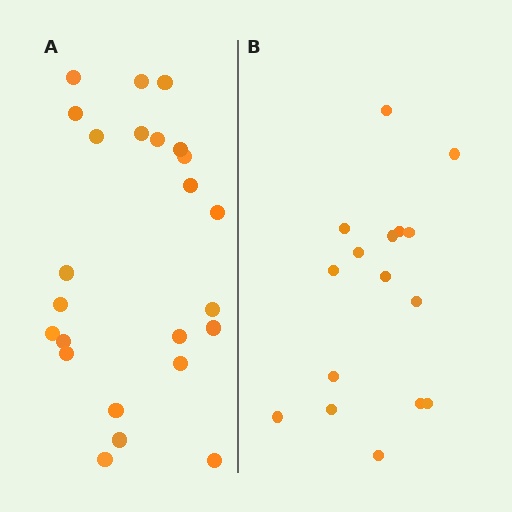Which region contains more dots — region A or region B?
Region A (the left region) has more dots.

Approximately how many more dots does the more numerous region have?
Region A has roughly 8 or so more dots than region B.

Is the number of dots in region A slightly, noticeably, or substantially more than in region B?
Region A has substantially more. The ratio is roughly 1.5 to 1.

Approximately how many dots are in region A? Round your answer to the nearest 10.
About 20 dots. (The exact count is 24, which rounds to 20.)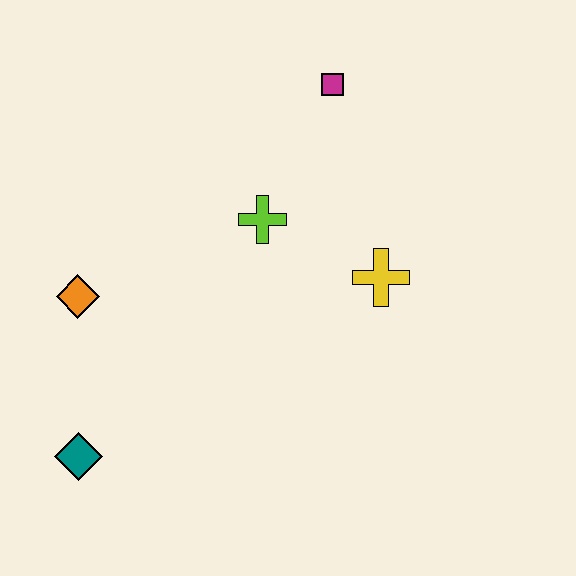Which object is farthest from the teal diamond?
The magenta square is farthest from the teal diamond.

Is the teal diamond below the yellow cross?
Yes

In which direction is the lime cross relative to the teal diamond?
The lime cross is above the teal diamond.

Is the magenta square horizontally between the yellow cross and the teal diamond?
Yes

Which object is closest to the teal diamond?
The orange diamond is closest to the teal diamond.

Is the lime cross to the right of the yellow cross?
No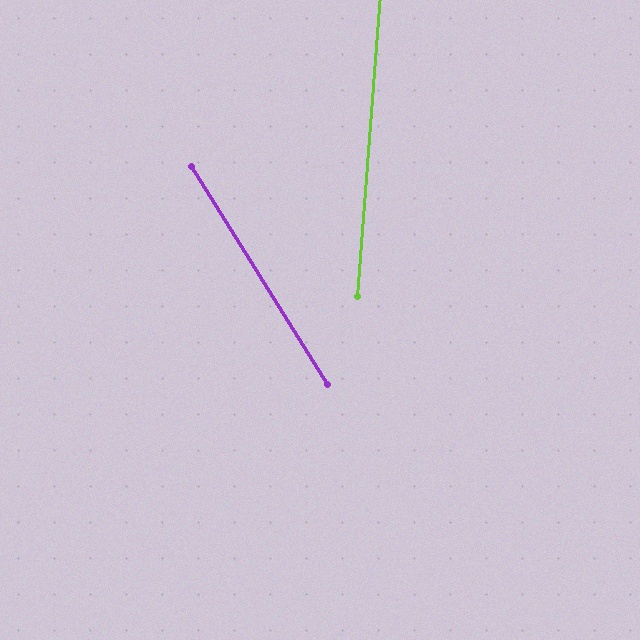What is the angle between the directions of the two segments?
Approximately 36 degrees.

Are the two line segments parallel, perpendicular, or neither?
Neither parallel nor perpendicular — they differ by about 36°.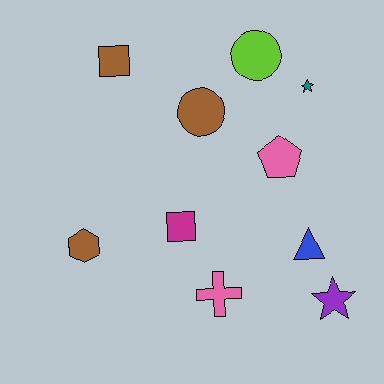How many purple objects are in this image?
There is 1 purple object.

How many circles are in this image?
There are 2 circles.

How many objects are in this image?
There are 10 objects.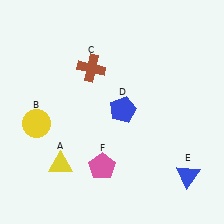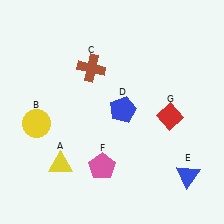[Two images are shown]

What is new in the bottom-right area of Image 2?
A red diamond (G) was added in the bottom-right area of Image 2.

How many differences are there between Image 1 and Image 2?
There is 1 difference between the two images.